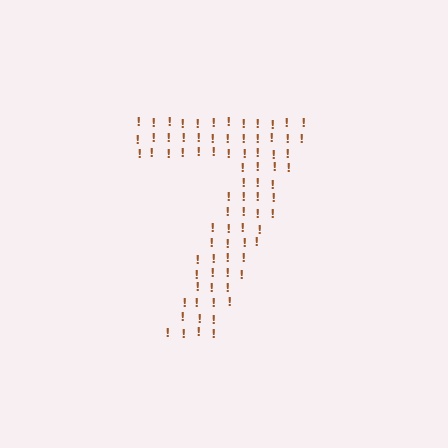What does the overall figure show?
The overall figure shows the digit 7.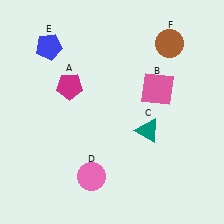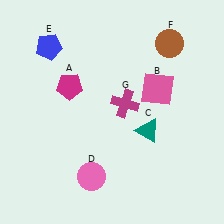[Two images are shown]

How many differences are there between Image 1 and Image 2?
There is 1 difference between the two images.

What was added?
A magenta cross (G) was added in Image 2.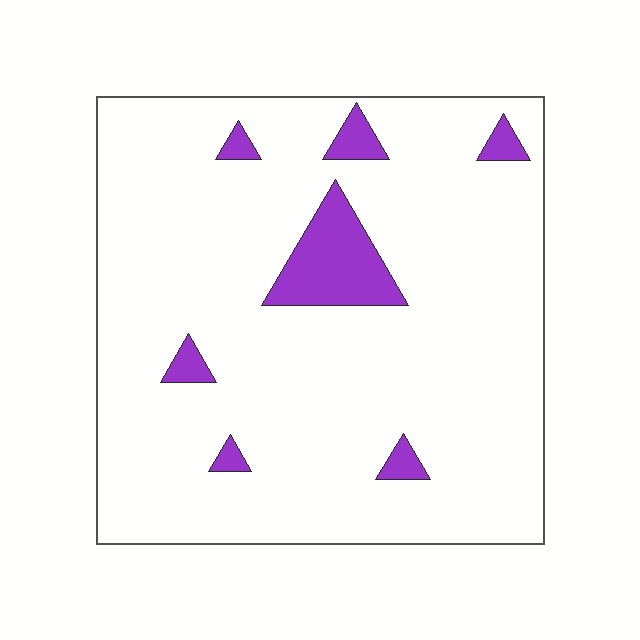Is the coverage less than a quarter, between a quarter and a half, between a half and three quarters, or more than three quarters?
Less than a quarter.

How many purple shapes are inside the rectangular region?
7.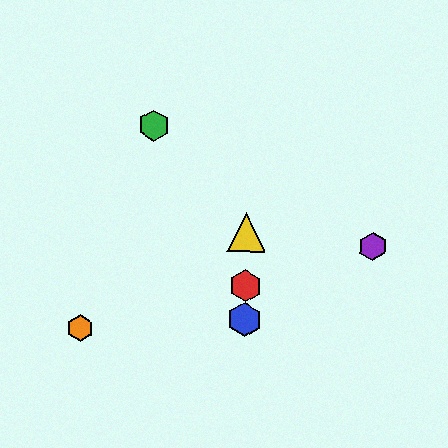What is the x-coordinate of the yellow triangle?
The yellow triangle is at x≈246.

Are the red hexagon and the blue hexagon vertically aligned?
Yes, both are at x≈245.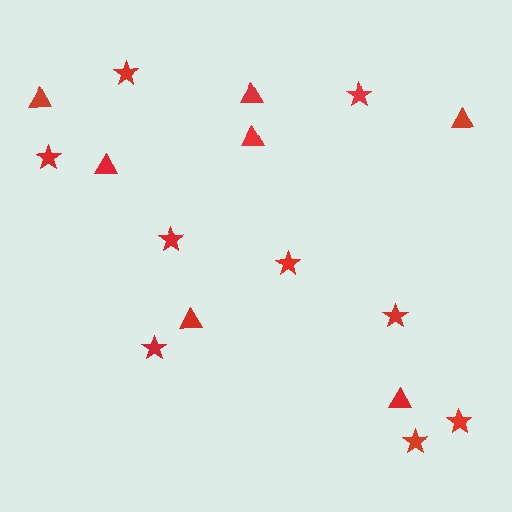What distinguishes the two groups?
There are 2 groups: one group of stars (9) and one group of triangles (7).